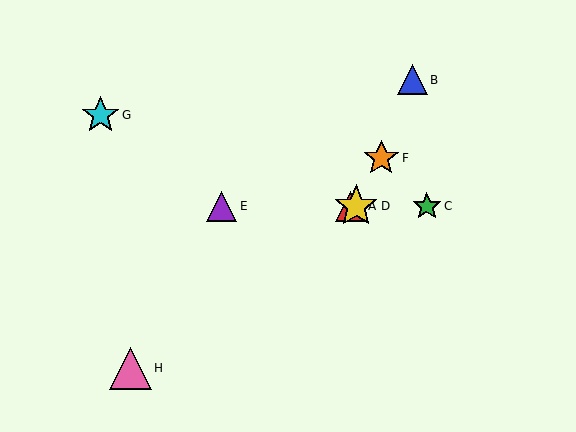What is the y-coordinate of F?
Object F is at y≈158.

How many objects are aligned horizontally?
4 objects (A, C, D, E) are aligned horizontally.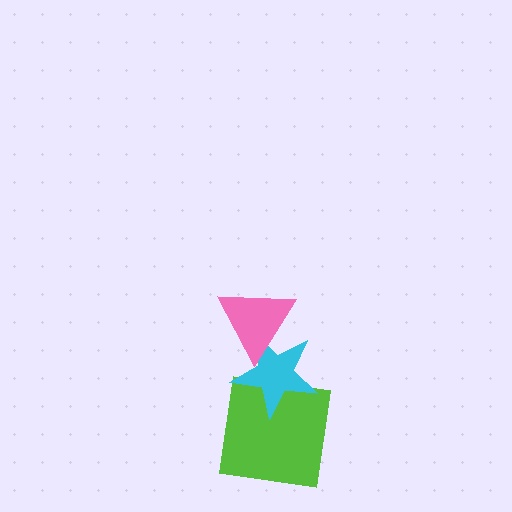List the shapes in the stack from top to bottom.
From top to bottom: the pink triangle, the cyan star, the lime square.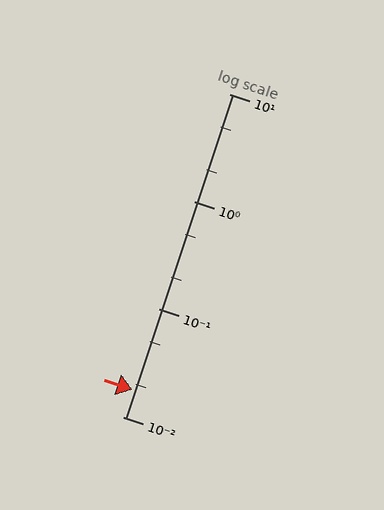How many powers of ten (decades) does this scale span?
The scale spans 3 decades, from 0.01 to 10.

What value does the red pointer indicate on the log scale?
The pointer indicates approximately 0.018.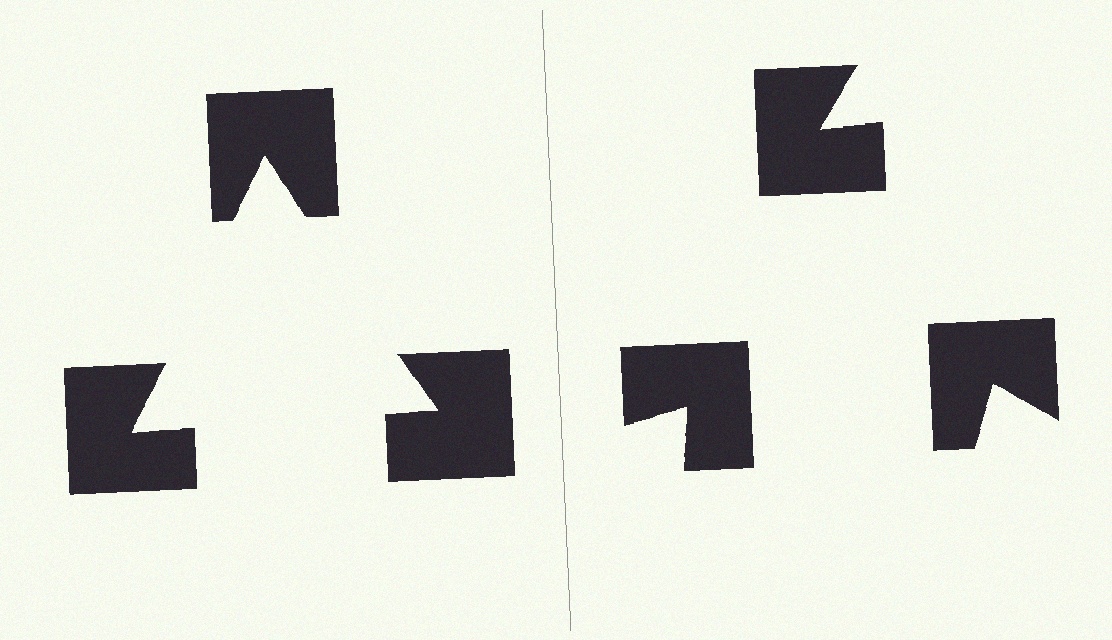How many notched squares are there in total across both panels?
6 — 3 on each side.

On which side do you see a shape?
An illusory triangle appears on the left side. On the right side the wedge cuts are rotated, so no coherent shape forms.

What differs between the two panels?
The notched squares are positioned identically on both sides; only the wedge orientations differ. On the left they align to a triangle; on the right they are misaligned.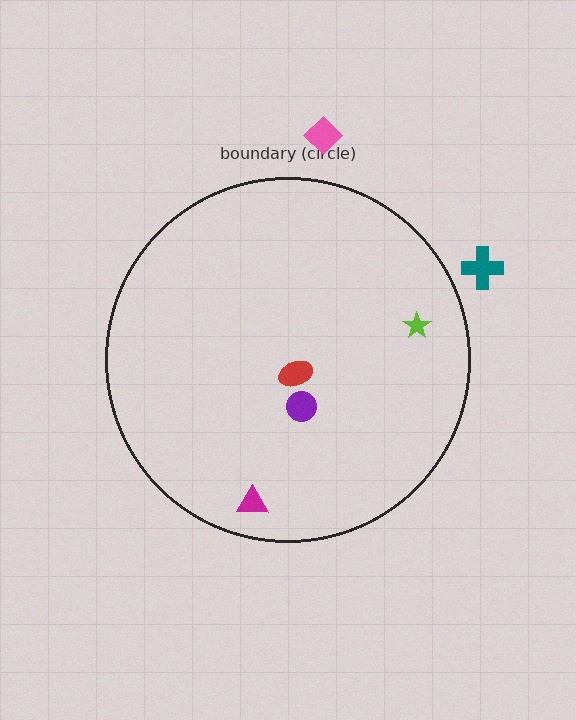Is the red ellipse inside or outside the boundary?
Inside.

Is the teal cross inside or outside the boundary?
Outside.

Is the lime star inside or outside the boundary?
Inside.